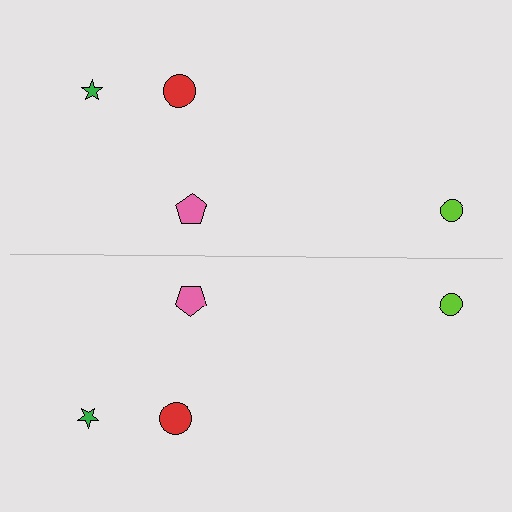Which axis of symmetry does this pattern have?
The pattern has a horizontal axis of symmetry running through the center of the image.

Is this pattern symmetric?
Yes, this pattern has bilateral (reflection) symmetry.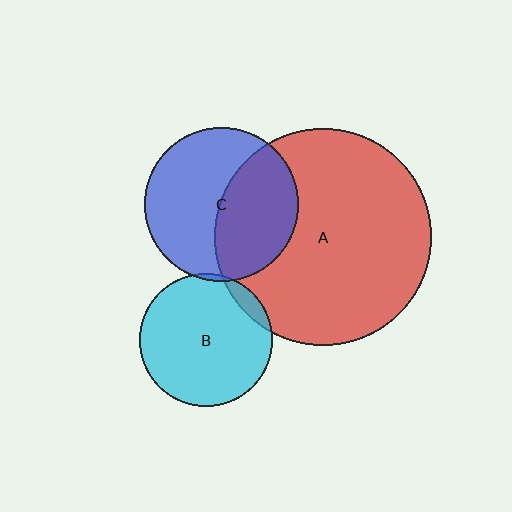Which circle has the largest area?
Circle A (red).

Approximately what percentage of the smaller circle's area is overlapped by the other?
Approximately 45%.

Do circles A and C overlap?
Yes.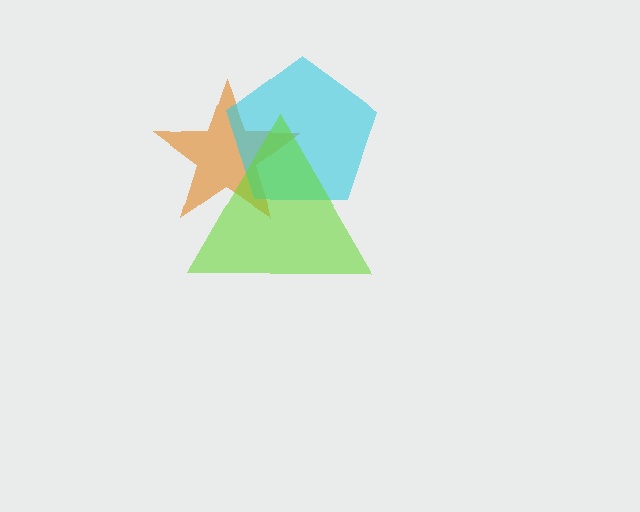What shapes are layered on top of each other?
The layered shapes are: an orange star, a cyan pentagon, a lime triangle.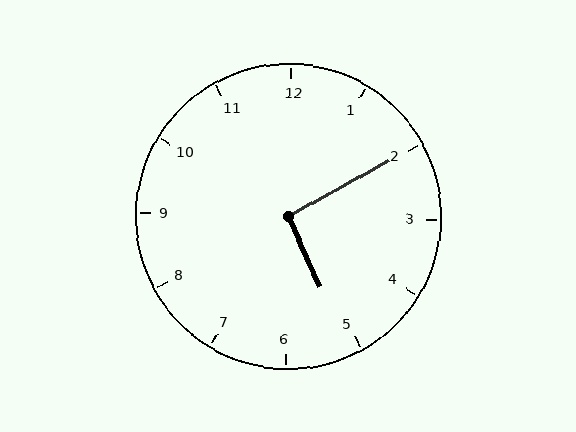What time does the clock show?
5:10.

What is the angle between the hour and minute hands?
Approximately 95 degrees.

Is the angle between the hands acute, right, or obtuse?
It is right.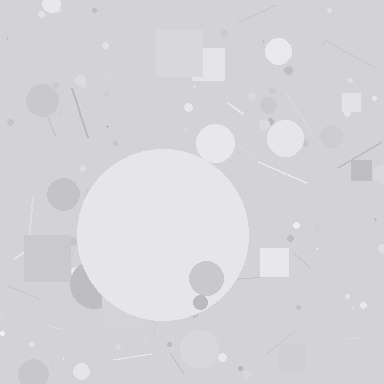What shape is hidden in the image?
A circle is hidden in the image.